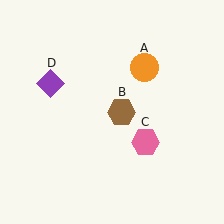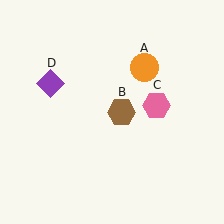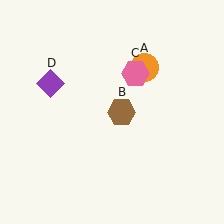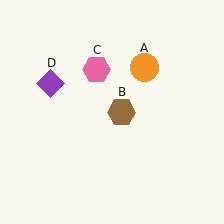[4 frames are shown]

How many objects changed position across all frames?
1 object changed position: pink hexagon (object C).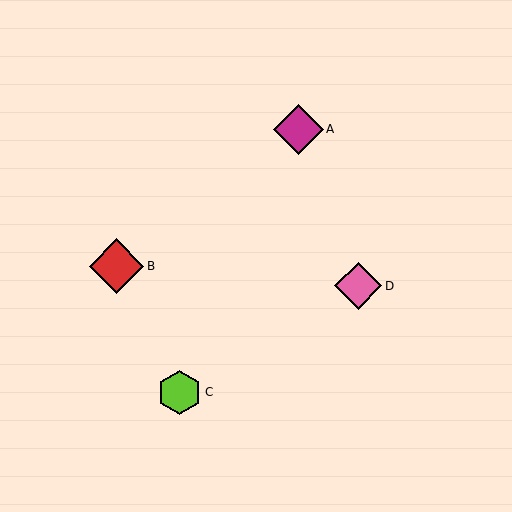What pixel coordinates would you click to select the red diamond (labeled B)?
Click at (116, 266) to select the red diamond B.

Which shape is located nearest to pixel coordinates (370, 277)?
The pink diamond (labeled D) at (358, 286) is nearest to that location.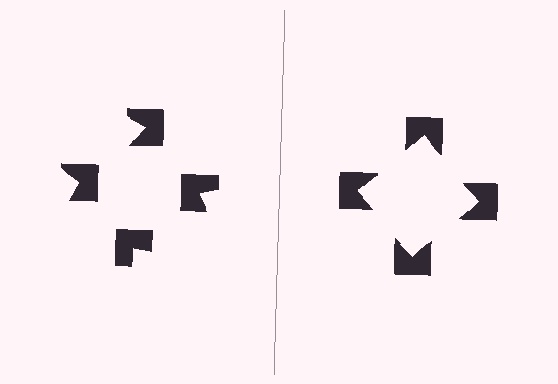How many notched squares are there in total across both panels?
8 — 4 on each side.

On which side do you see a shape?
An illusory square appears on the right side. On the left side the wedge cuts are rotated, so no coherent shape forms.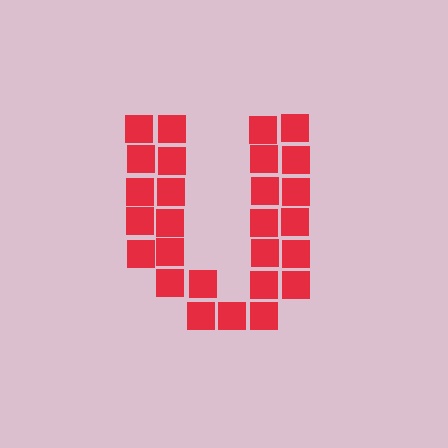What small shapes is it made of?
It is made of small squares.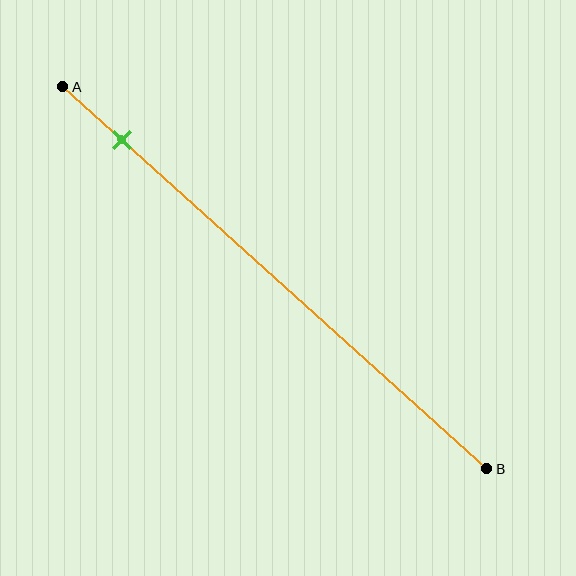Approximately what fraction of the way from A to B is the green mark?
The green mark is approximately 15% of the way from A to B.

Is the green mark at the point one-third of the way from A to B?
No, the mark is at about 15% from A, not at the 33% one-third point.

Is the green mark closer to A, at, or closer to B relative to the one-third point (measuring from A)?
The green mark is closer to point A than the one-third point of segment AB.